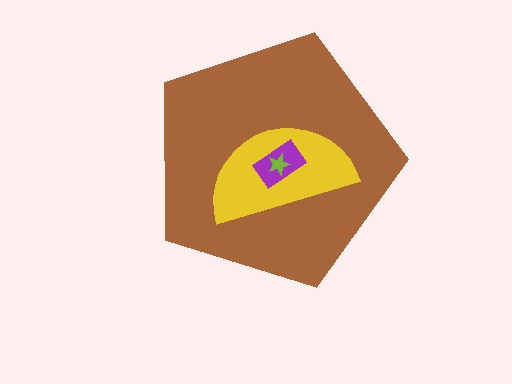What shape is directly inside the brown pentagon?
The yellow semicircle.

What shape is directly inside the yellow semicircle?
The purple rectangle.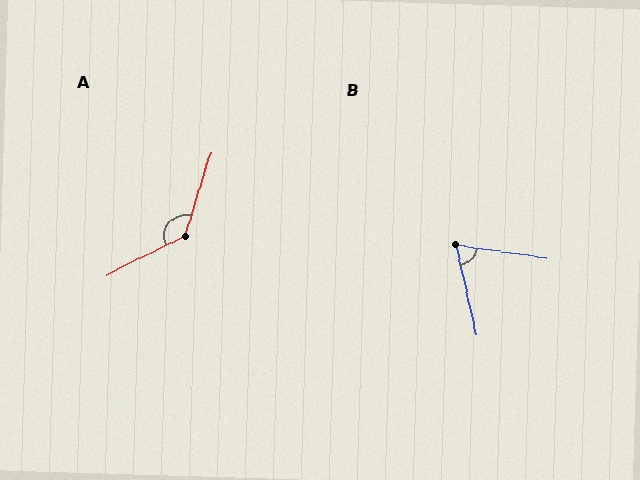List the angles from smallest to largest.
B (68°), A (134°).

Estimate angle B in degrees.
Approximately 68 degrees.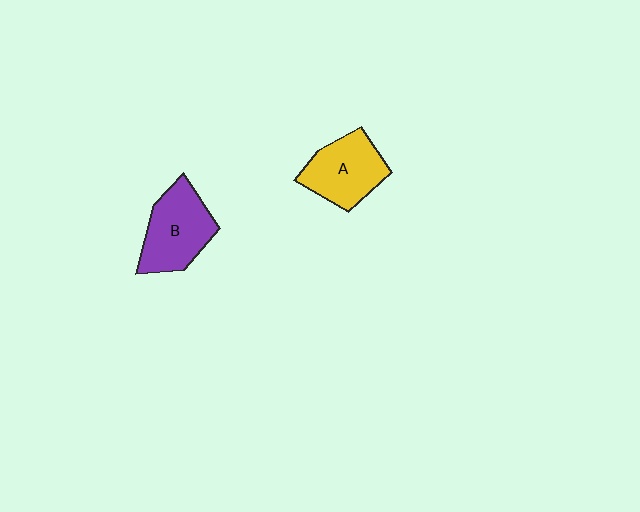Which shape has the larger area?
Shape B (purple).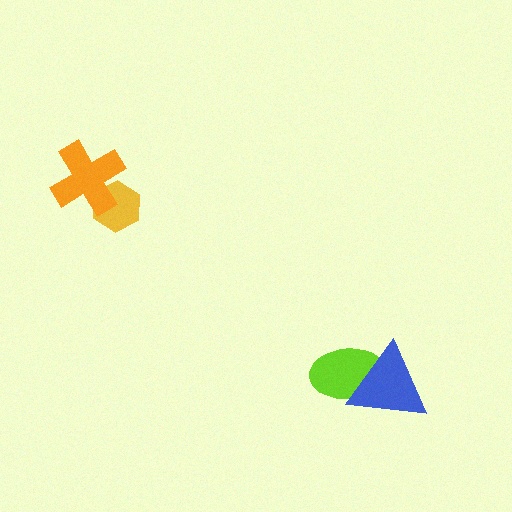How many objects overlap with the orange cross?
1 object overlaps with the orange cross.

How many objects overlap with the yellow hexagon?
1 object overlaps with the yellow hexagon.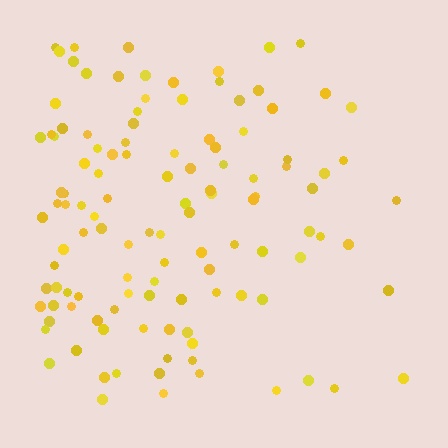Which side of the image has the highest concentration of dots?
The left.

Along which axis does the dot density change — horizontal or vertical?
Horizontal.